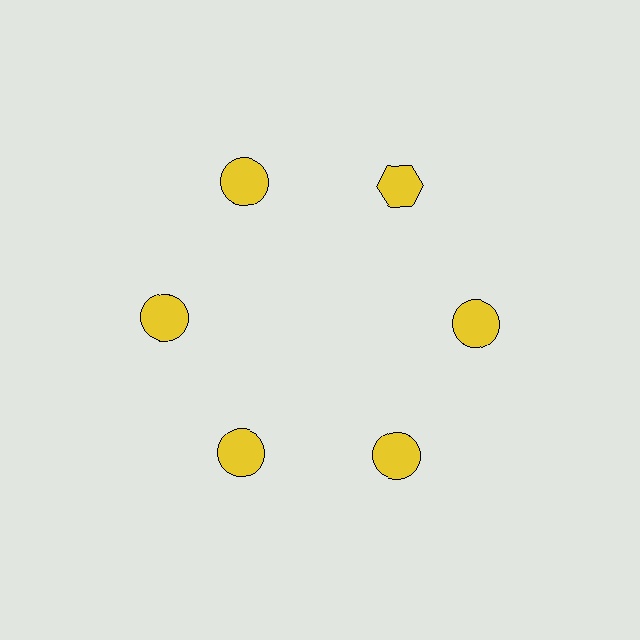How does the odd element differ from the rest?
It has a different shape: hexagon instead of circle.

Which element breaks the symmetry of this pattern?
The yellow hexagon at roughly the 1 o'clock position breaks the symmetry. All other shapes are yellow circles.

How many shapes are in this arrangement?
There are 6 shapes arranged in a ring pattern.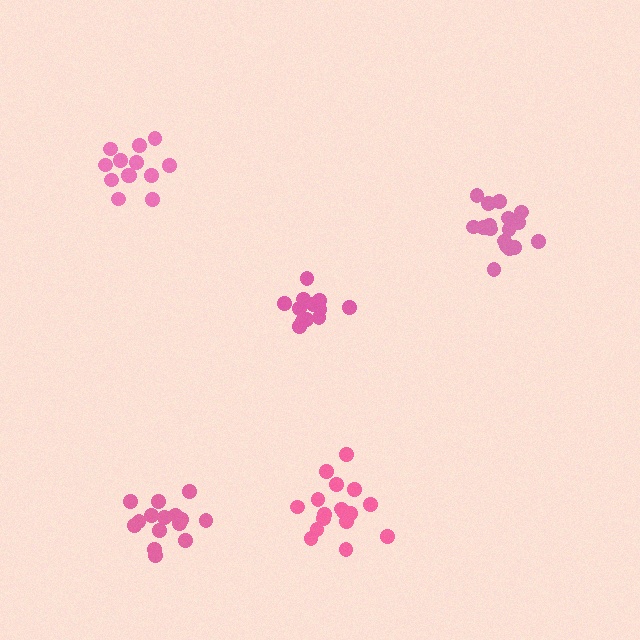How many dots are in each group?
Group 1: 13 dots, Group 2: 15 dots, Group 3: 17 dots, Group 4: 13 dots, Group 5: 17 dots (75 total).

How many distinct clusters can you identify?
There are 5 distinct clusters.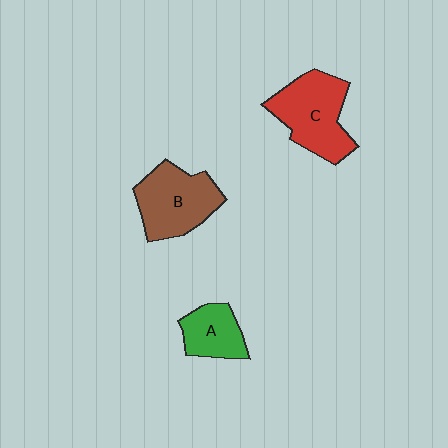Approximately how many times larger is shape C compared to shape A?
Approximately 1.7 times.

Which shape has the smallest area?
Shape A (green).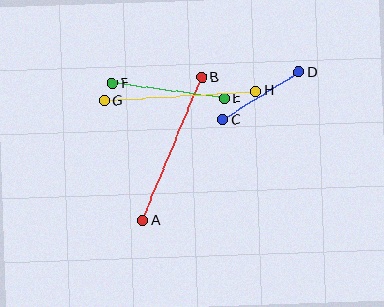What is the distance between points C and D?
The distance is approximately 90 pixels.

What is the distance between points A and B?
The distance is approximately 155 pixels.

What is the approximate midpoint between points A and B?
The midpoint is at approximately (172, 149) pixels.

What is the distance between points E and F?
The distance is approximately 113 pixels.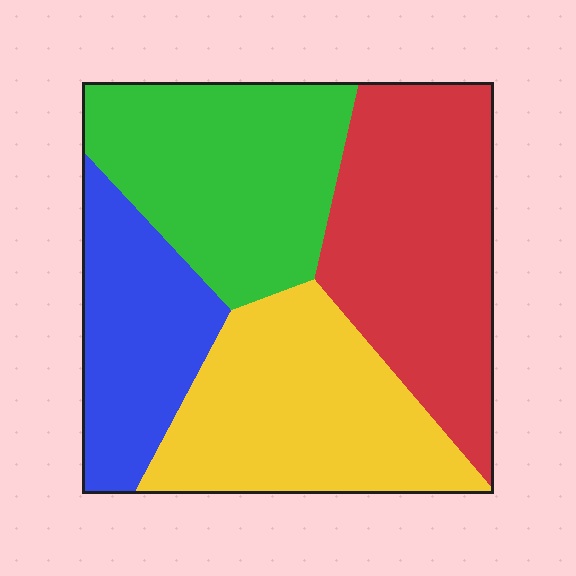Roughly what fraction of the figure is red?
Red covers 29% of the figure.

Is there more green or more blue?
Green.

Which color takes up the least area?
Blue, at roughly 20%.